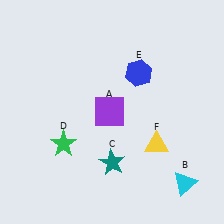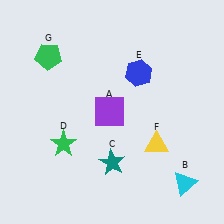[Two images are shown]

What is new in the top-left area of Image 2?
A green pentagon (G) was added in the top-left area of Image 2.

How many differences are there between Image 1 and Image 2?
There is 1 difference between the two images.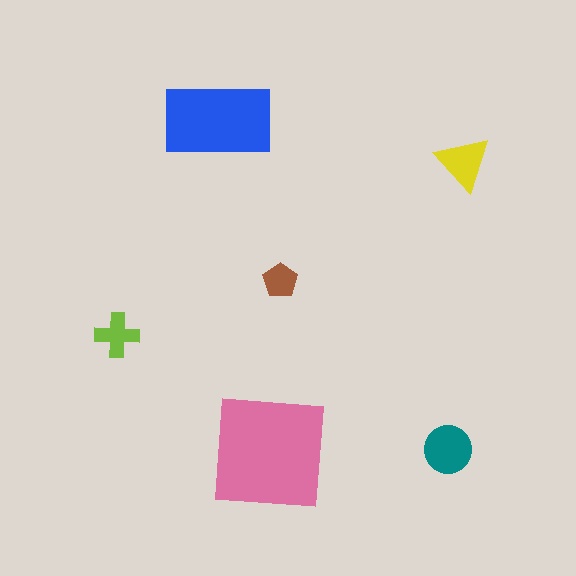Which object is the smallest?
The brown pentagon.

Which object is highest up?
The blue rectangle is topmost.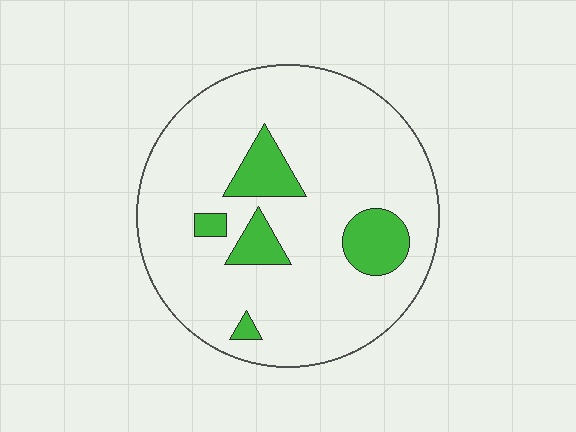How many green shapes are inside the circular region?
5.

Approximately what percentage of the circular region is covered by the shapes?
Approximately 15%.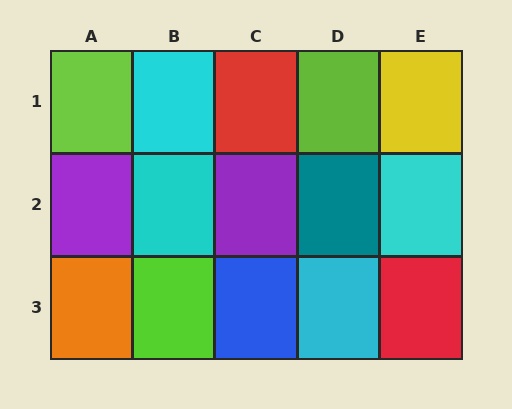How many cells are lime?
3 cells are lime.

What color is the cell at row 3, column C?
Blue.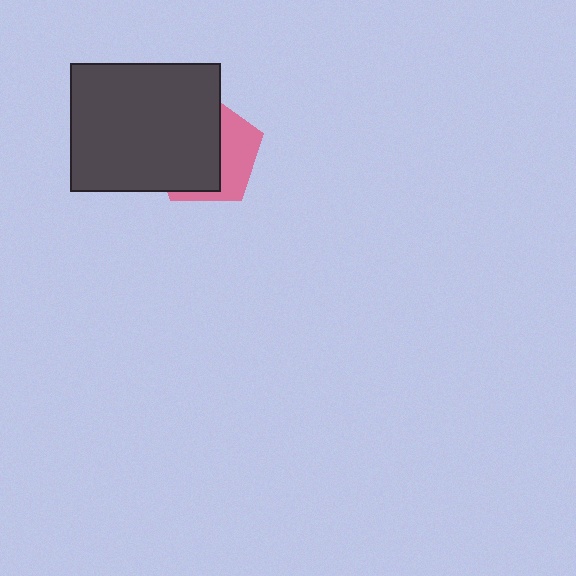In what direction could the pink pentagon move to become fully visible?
The pink pentagon could move right. That would shift it out from behind the dark gray rectangle entirely.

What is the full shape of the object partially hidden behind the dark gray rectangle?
The partially hidden object is a pink pentagon.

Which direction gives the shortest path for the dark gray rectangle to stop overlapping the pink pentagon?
Moving left gives the shortest separation.